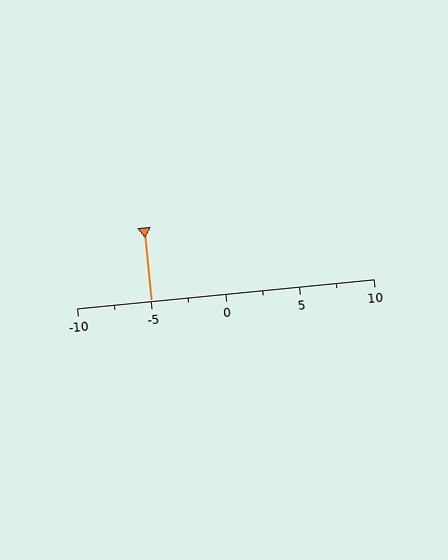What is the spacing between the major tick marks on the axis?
The major ticks are spaced 5 apart.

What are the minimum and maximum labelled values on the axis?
The axis runs from -10 to 10.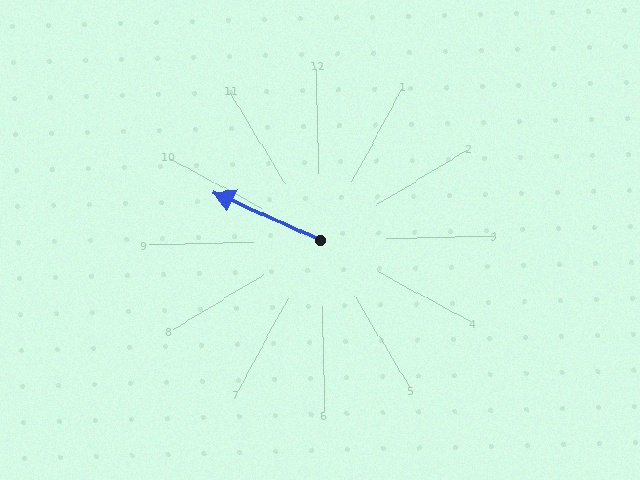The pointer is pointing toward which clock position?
Roughly 10 o'clock.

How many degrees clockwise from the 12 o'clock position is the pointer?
Approximately 296 degrees.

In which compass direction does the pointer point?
Northwest.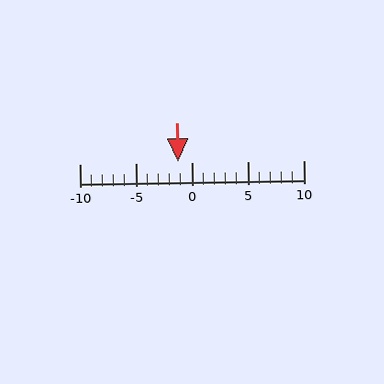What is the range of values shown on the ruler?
The ruler shows values from -10 to 10.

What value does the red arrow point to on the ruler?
The red arrow points to approximately -1.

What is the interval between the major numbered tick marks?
The major tick marks are spaced 5 units apart.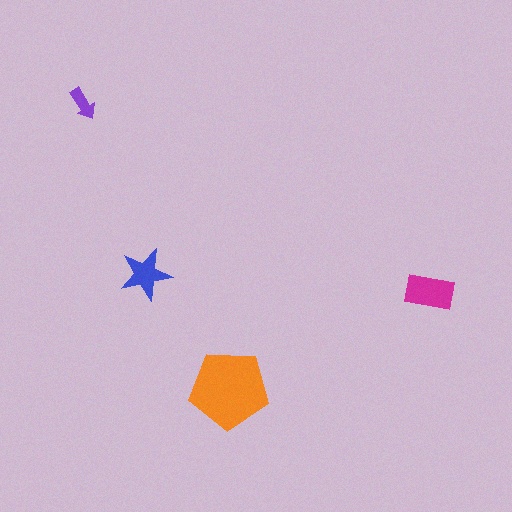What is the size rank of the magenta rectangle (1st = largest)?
2nd.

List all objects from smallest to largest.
The purple arrow, the blue star, the magenta rectangle, the orange pentagon.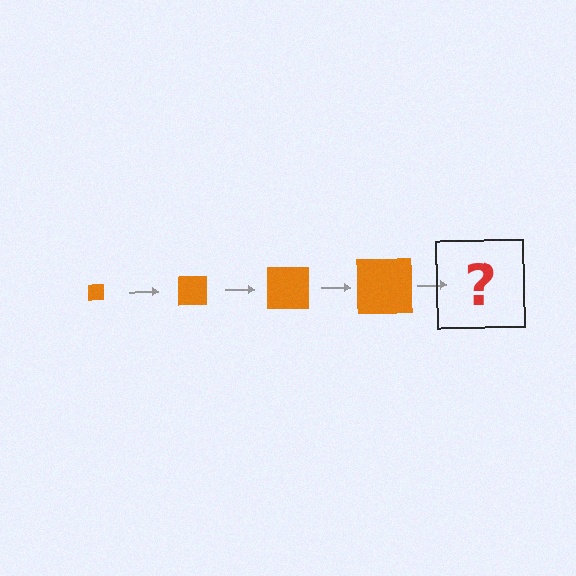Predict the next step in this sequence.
The next step is an orange square, larger than the previous one.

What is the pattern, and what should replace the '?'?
The pattern is that the square gets progressively larger each step. The '?' should be an orange square, larger than the previous one.